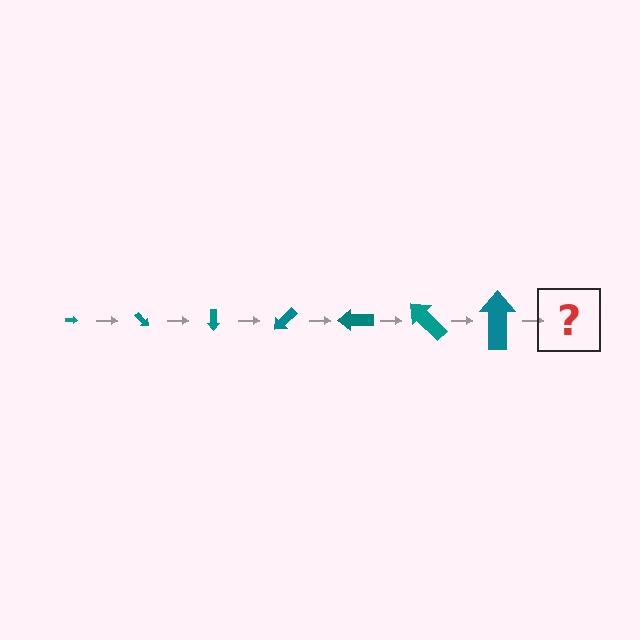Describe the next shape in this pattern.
It should be an arrow, larger than the previous one and rotated 315 degrees from the start.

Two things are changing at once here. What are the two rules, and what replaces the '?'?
The two rules are that the arrow grows larger each step and it rotates 45 degrees each step. The '?' should be an arrow, larger than the previous one and rotated 315 degrees from the start.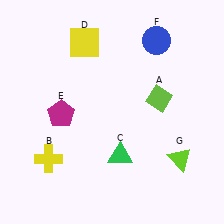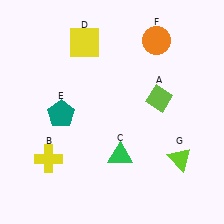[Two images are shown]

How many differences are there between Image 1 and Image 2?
There are 2 differences between the two images.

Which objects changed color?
E changed from magenta to teal. F changed from blue to orange.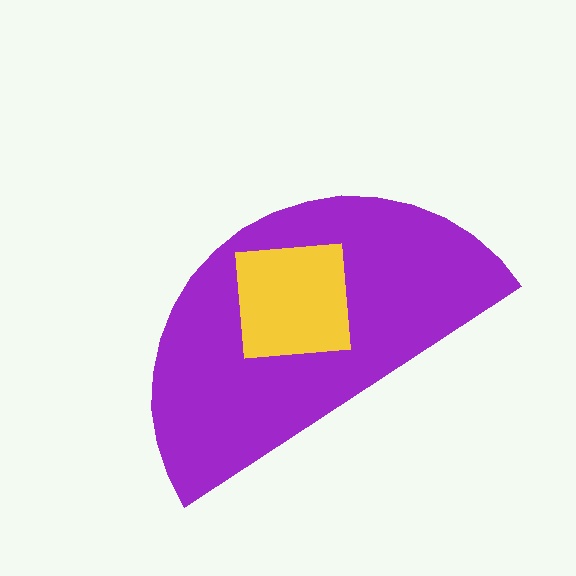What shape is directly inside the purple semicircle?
The yellow square.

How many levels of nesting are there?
2.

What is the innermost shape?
The yellow square.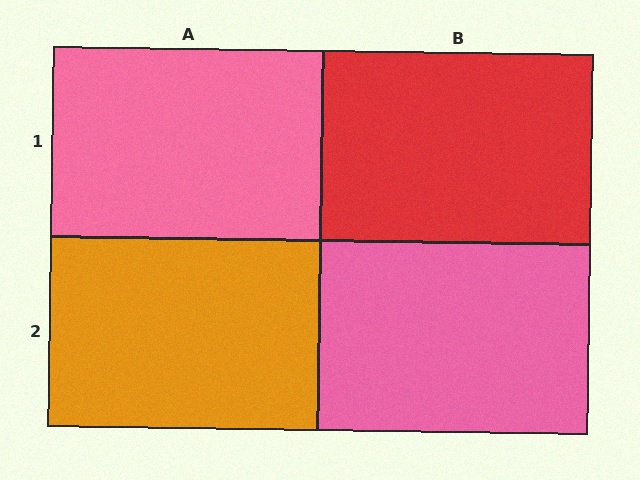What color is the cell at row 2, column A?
Orange.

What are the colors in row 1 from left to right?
Pink, red.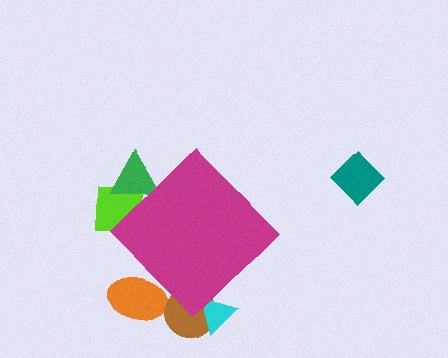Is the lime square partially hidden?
Yes, the lime square is partially hidden behind the magenta diamond.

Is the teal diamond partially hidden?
No, the teal diamond is fully visible.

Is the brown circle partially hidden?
Yes, the brown circle is partially hidden behind the magenta diamond.